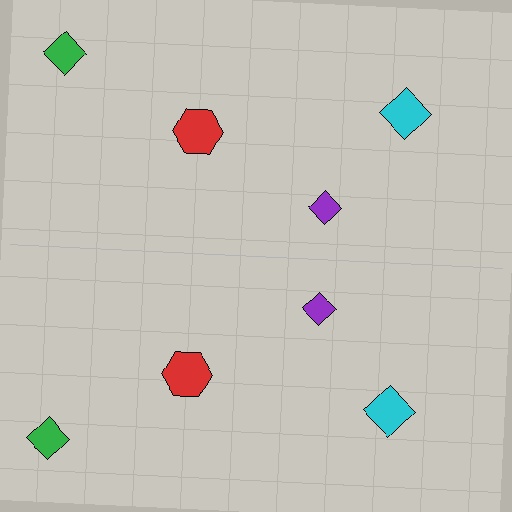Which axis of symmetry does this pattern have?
The pattern has a horizontal axis of symmetry running through the center of the image.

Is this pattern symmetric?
Yes, this pattern has bilateral (reflection) symmetry.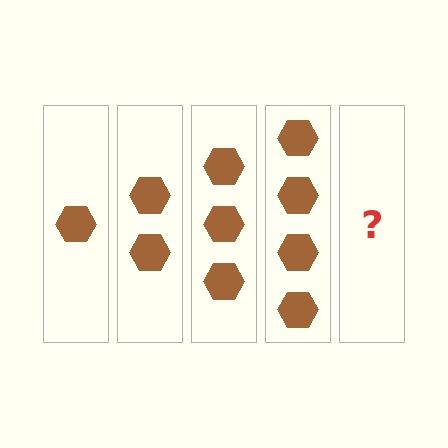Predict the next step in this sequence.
The next step is 5 hexagons.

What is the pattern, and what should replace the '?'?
The pattern is that each step adds one more hexagon. The '?' should be 5 hexagons.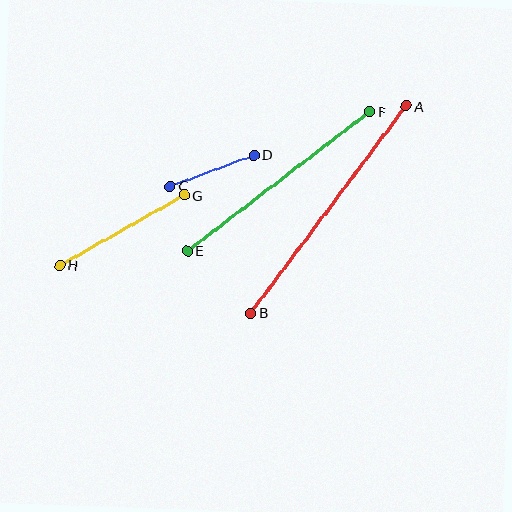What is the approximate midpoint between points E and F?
The midpoint is at approximately (279, 181) pixels.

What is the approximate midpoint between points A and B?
The midpoint is at approximately (329, 210) pixels.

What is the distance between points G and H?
The distance is approximately 143 pixels.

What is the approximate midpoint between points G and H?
The midpoint is at approximately (122, 230) pixels.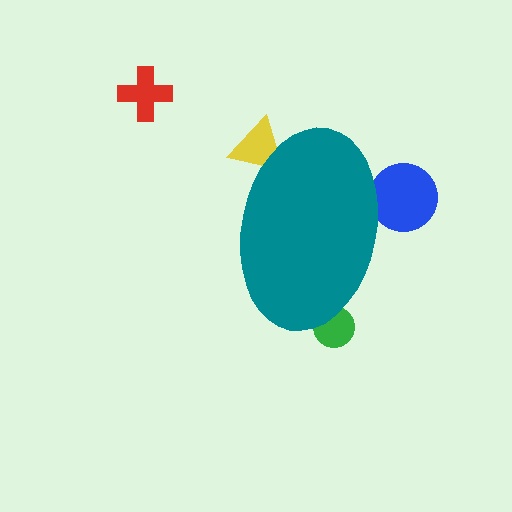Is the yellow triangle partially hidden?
Yes, the yellow triangle is partially hidden behind the teal ellipse.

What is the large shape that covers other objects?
A teal ellipse.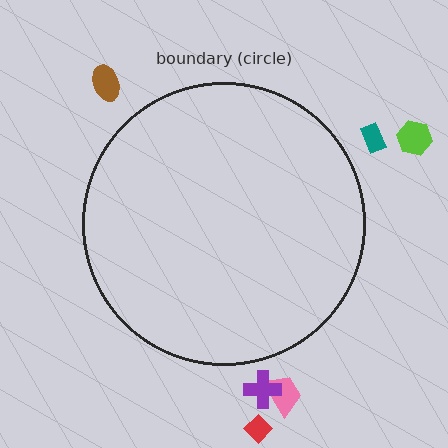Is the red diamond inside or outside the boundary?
Outside.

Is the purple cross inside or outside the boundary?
Outside.